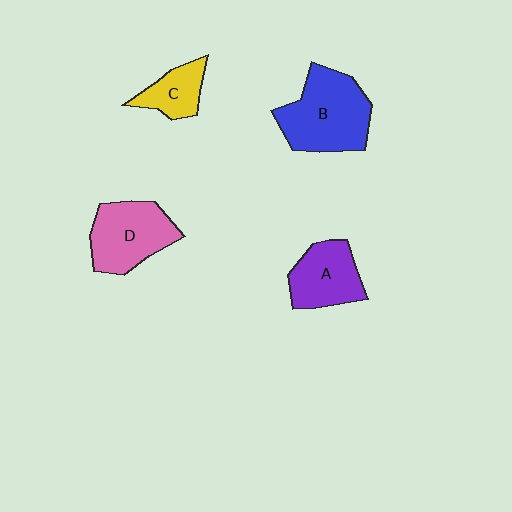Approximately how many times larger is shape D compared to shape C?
Approximately 1.8 times.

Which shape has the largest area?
Shape B (blue).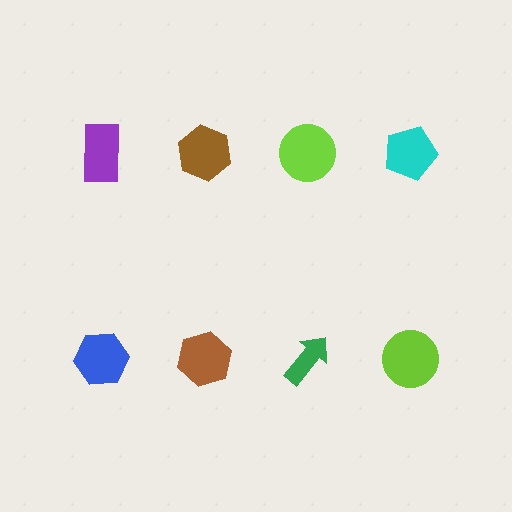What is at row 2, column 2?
A brown hexagon.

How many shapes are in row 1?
4 shapes.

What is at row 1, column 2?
A brown hexagon.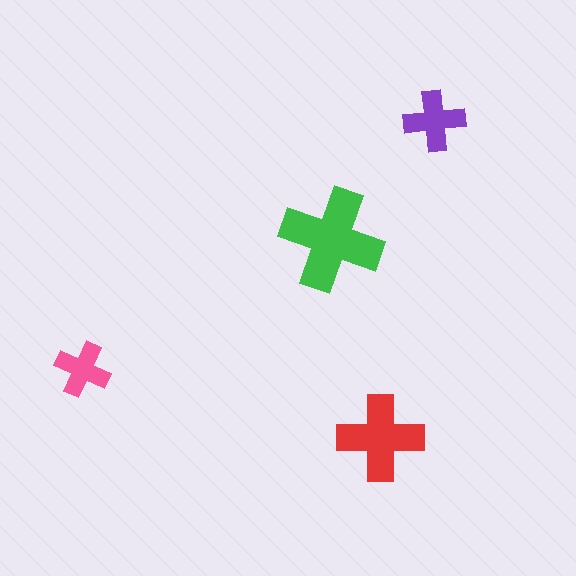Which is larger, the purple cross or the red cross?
The red one.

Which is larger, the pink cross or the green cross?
The green one.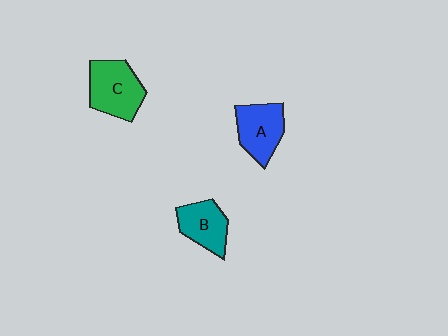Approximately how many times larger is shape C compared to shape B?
Approximately 1.3 times.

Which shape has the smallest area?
Shape B (teal).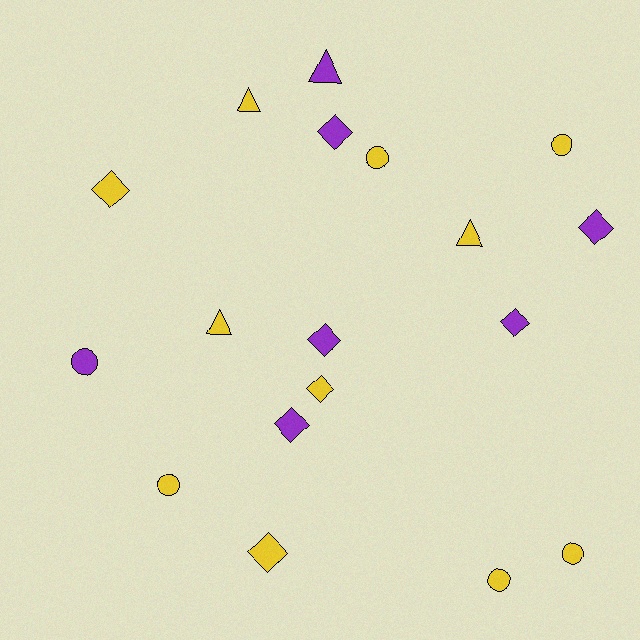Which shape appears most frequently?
Diamond, with 8 objects.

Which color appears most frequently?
Yellow, with 11 objects.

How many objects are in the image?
There are 18 objects.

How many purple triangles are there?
There is 1 purple triangle.